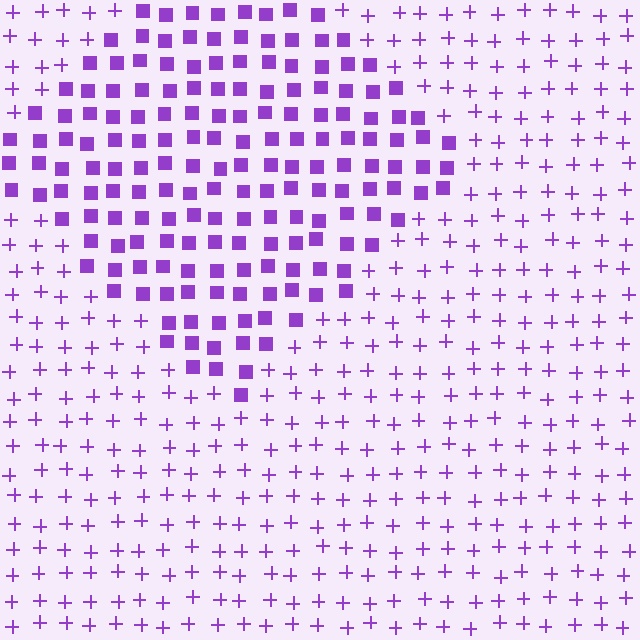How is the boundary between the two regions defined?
The boundary is defined by a change in element shape: squares inside vs. plus signs outside. All elements share the same color and spacing.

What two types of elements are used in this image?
The image uses squares inside the diamond region and plus signs outside it.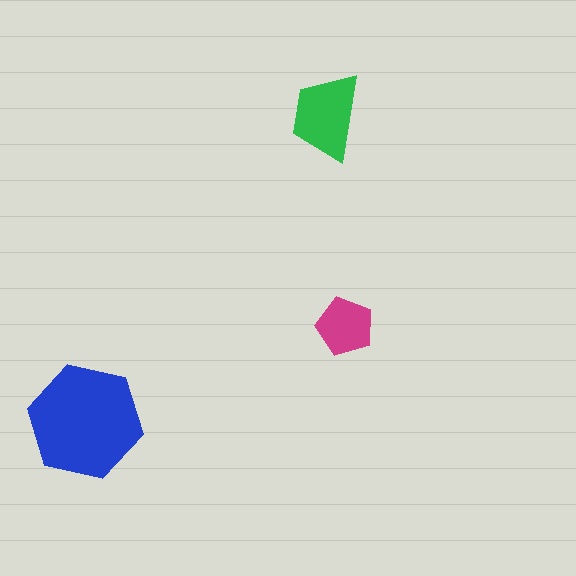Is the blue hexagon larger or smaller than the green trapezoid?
Larger.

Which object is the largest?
The blue hexagon.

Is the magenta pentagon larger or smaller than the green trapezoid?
Smaller.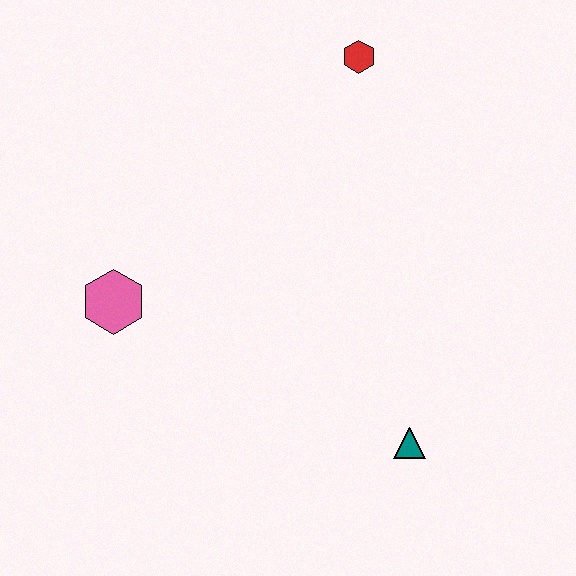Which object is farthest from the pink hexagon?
The red hexagon is farthest from the pink hexagon.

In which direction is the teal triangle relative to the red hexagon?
The teal triangle is below the red hexagon.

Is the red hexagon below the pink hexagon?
No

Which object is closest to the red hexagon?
The pink hexagon is closest to the red hexagon.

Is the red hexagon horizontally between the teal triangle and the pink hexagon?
Yes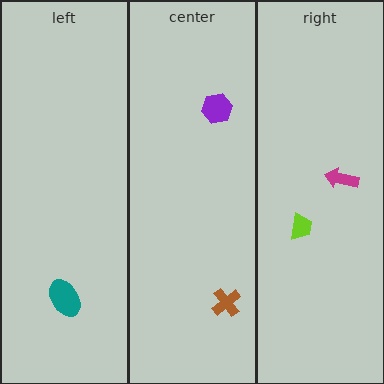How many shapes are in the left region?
1.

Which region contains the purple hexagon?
The center region.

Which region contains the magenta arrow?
The right region.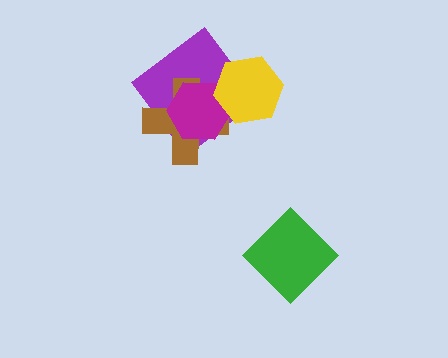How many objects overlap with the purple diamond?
3 objects overlap with the purple diamond.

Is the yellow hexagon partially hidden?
No, no other shape covers it.